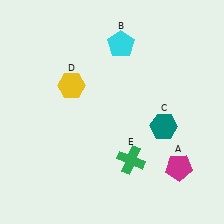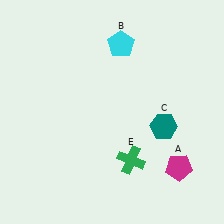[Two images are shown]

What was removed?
The yellow hexagon (D) was removed in Image 2.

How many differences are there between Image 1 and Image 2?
There is 1 difference between the two images.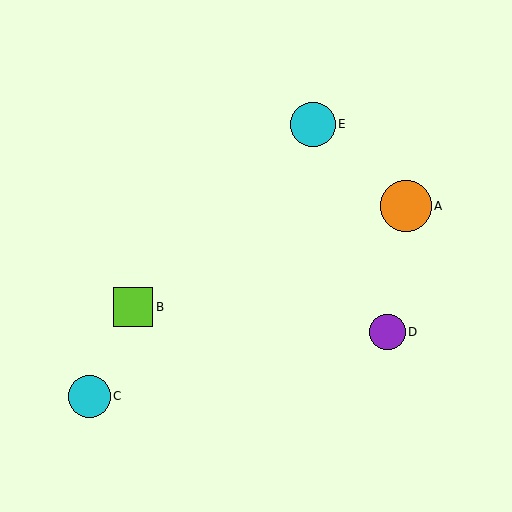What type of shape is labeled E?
Shape E is a cyan circle.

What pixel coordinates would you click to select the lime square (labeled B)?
Click at (133, 307) to select the lime square B.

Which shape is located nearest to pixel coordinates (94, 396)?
The cyan circle (labeled C) at (89, 396) is nearest to that location.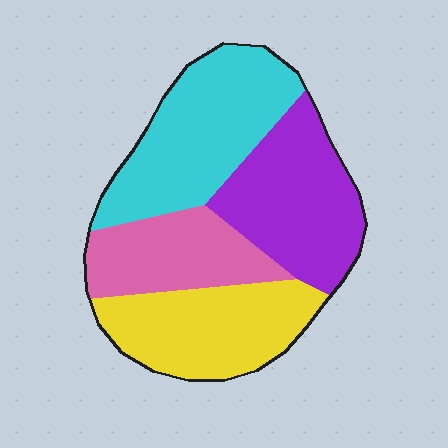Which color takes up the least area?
Pink, at roughly 20%.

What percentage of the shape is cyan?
Cyan takes up between a quarter and a half of the shape.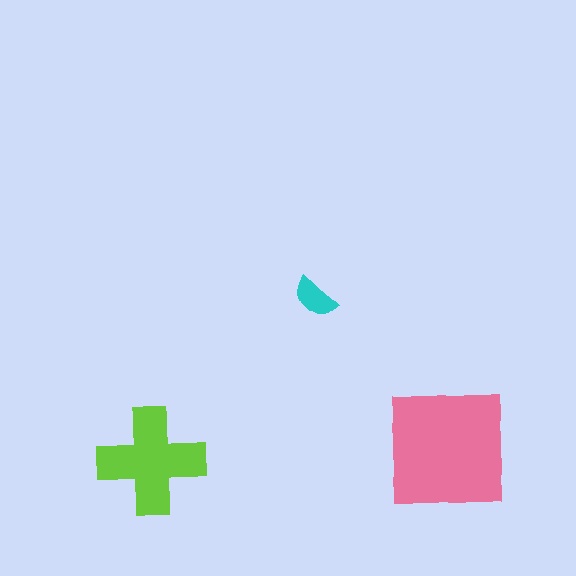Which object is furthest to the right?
The pink square is rightmost.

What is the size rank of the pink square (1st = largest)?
1st.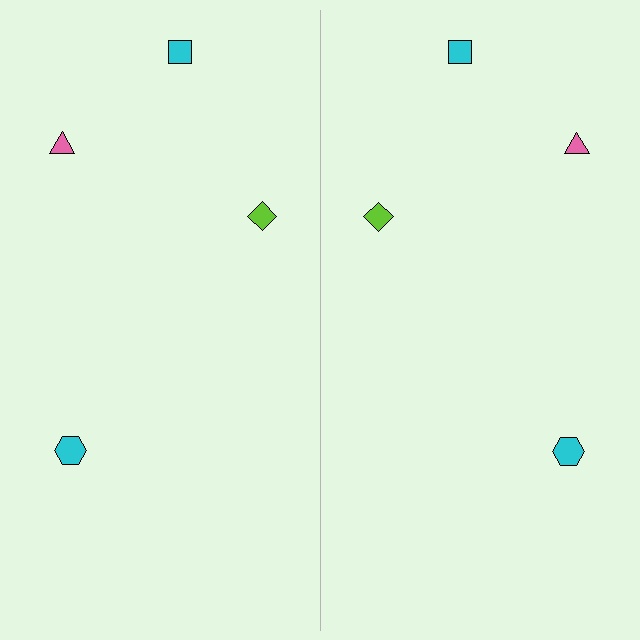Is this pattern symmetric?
Yes, this pattern has bilateral (reflection) symmetry.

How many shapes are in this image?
There are 8 shapes in this image.